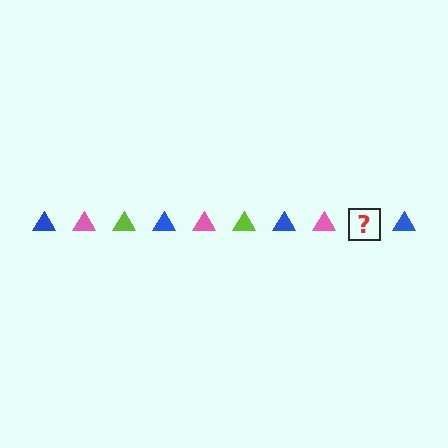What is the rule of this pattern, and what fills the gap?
The rule is that the pattern cycles through blue, pink, lime triangles. The gap should be filled with a lime triangle.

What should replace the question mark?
The question mark should be replaced with a lime triangle.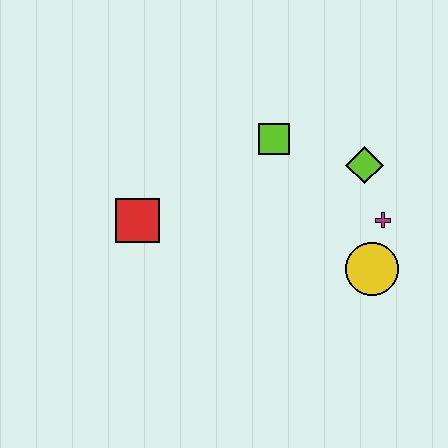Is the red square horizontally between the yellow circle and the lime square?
No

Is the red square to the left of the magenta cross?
Yes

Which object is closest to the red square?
The lime square is closest to the red square.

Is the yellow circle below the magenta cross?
Yes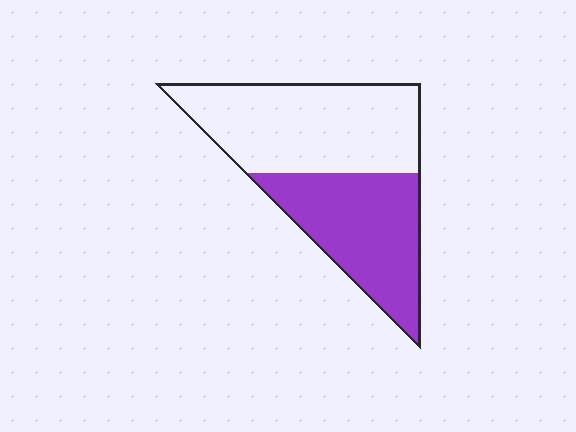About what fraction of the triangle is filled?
About two fifths (2/5).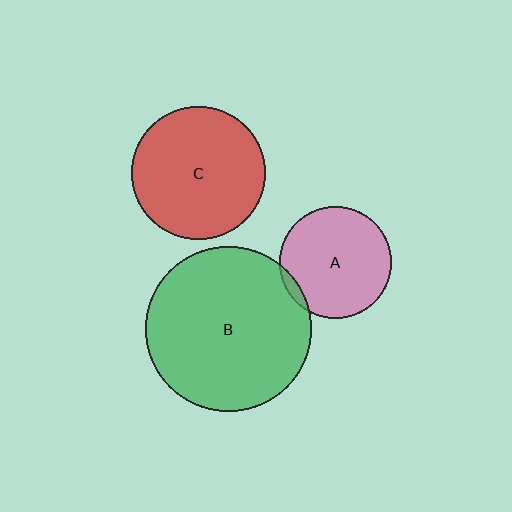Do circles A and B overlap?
Yes.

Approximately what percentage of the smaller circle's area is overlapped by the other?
Approximately 5%.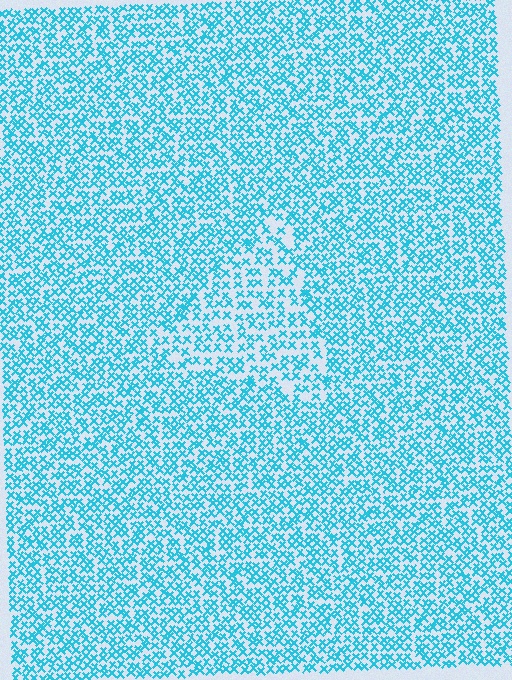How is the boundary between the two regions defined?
The boundary is defined by a change in element density (approximately 1.5x ratio). All elements are the same color, size, and shape.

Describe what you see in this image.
The image contains small cyan elements arranged at two different densities. A triangle-shaped region is visible where the elements are less densely packed than the surrounding area.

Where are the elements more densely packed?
The elements are more densely packed outside the triangle boundary.